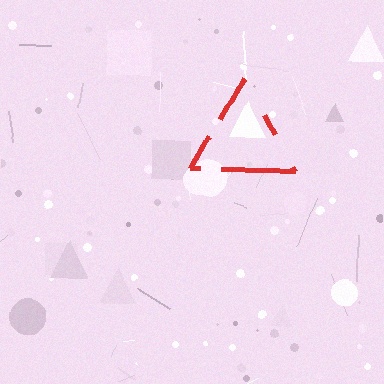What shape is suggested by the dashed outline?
The dashed outline suggests a triangle.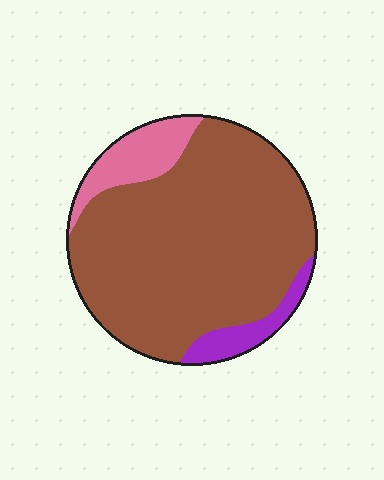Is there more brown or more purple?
Brown.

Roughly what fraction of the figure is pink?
Pink takes up about one eighth (1/8) of the figure.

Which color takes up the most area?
Brown, at roughly 80%.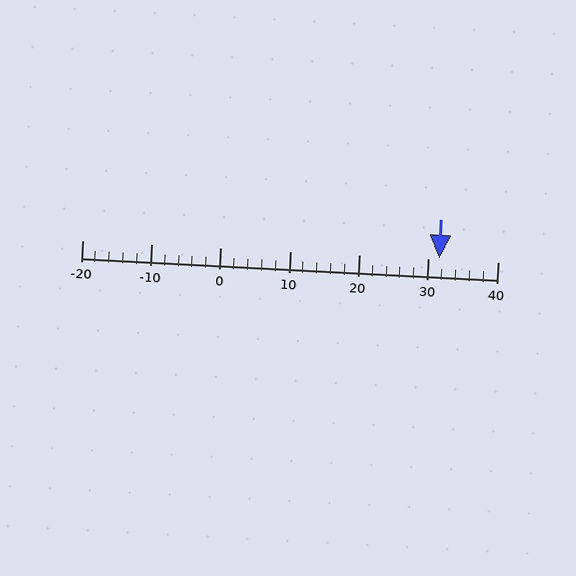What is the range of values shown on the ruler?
The ruler shows values from -20 to 40.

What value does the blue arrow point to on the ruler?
The blue arrow points to approximately 32.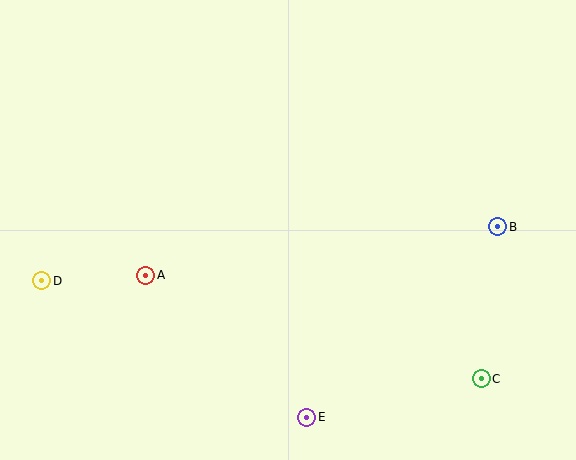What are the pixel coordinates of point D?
Point D is at (42, 281).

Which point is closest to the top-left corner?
Point D is closest to the top-left corner.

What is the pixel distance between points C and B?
The distance between C and B is 153 pixels.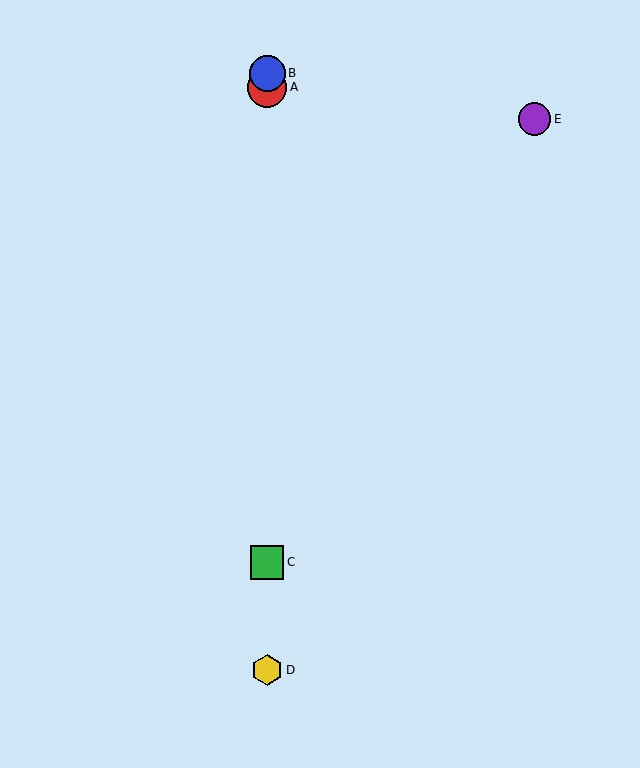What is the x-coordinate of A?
Object A is at x≈267.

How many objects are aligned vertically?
4 objects (A, B, C, D) are aligned vertically.